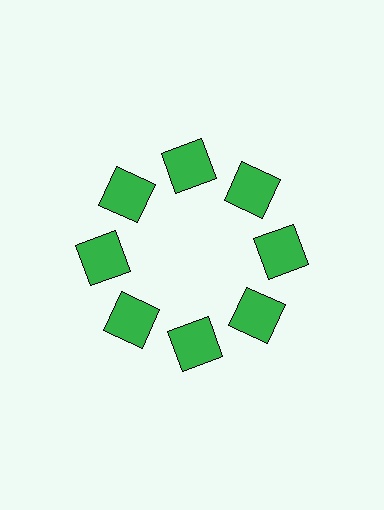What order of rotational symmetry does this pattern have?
This pattern has 8-fold rotational symmetry.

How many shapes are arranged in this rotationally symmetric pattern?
There are 8 shapes, arranged in 8 groups of 1.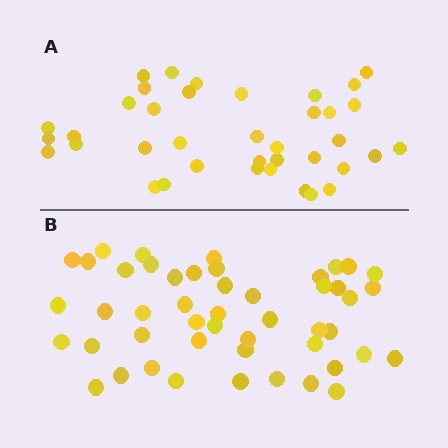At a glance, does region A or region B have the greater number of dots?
Region B (the bottom region) has more dots.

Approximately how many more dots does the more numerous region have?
Region B has roughly 10 or so more dots than region A.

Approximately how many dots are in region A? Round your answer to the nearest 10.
About 40 dots. (The exact count is 38, which rounds to 40.)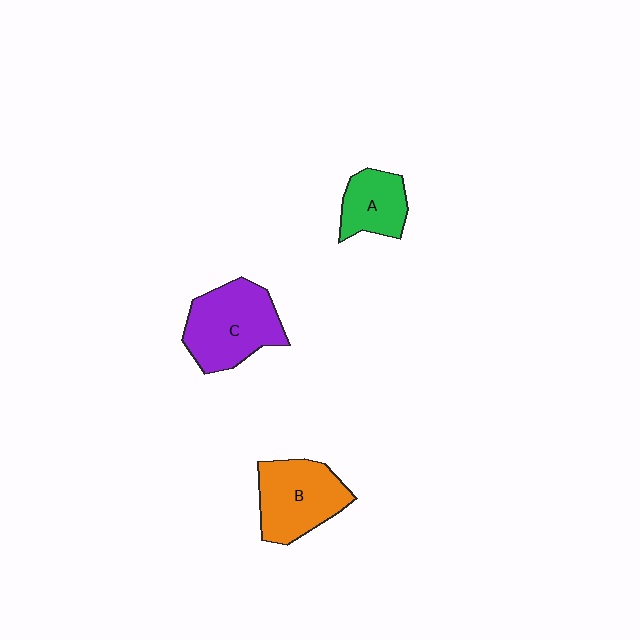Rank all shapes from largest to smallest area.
From largest to smallest: C (purple), B (orange), A (green).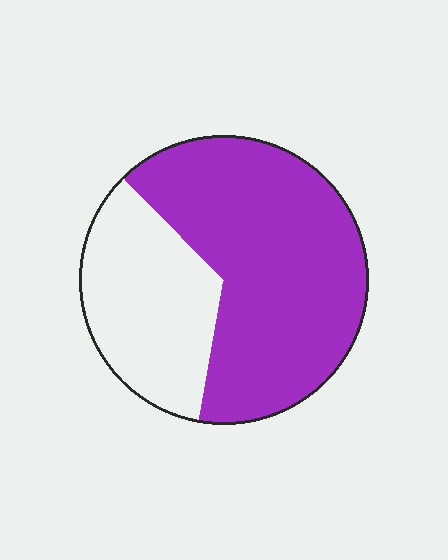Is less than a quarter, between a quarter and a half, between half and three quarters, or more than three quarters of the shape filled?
Between half and three quarters.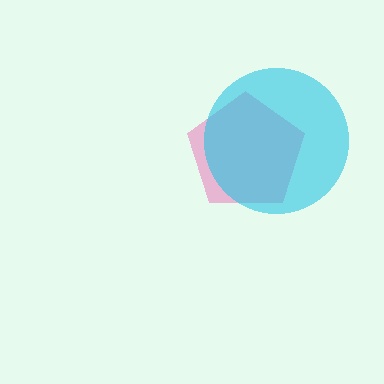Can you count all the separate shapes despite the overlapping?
Yes, there are 2 separate shapes.